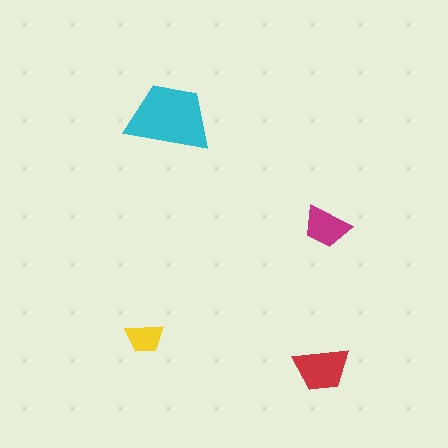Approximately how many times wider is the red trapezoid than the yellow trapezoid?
About 1.5 times wider.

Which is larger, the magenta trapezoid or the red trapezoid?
The red one.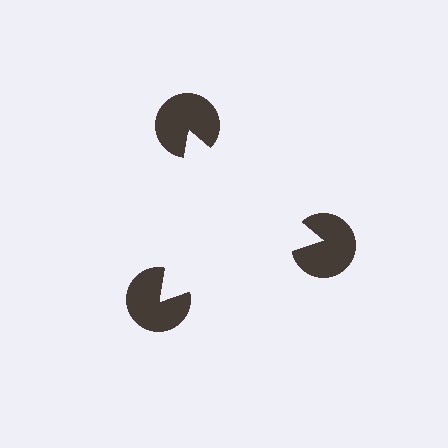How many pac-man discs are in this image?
There are 3 — one at each vertex of the illusory triangle.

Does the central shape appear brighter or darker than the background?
It typically appears slightly brighter than the background, even though no actual brightness change is drawn.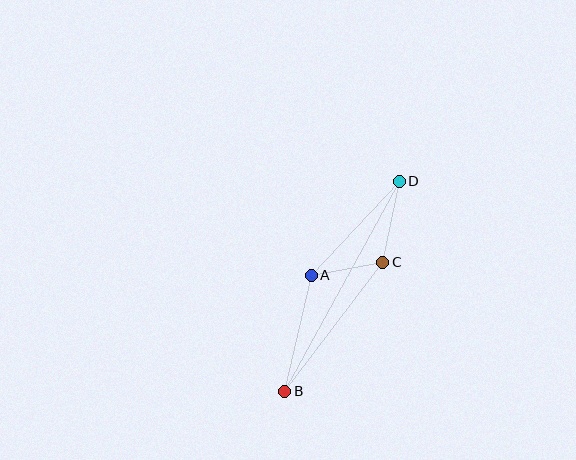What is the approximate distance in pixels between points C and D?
The distance between C and D is approximately 82 pixels.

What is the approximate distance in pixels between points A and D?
The distance between A and D is approximately 129 pixels.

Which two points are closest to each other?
Points A and C are closest to each other.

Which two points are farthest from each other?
Points B and D are farthest from each other.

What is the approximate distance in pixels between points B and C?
The distance between B and C is approximately 162 pixels.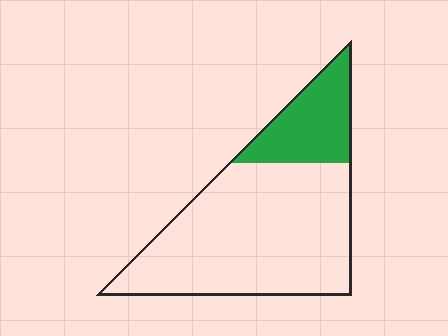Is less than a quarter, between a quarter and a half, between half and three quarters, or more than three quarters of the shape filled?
Less than a quarter.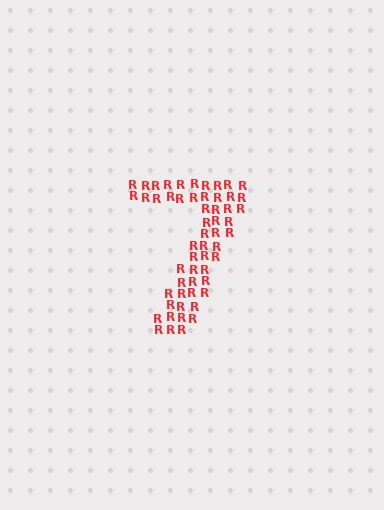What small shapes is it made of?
It is made of small letter R's.